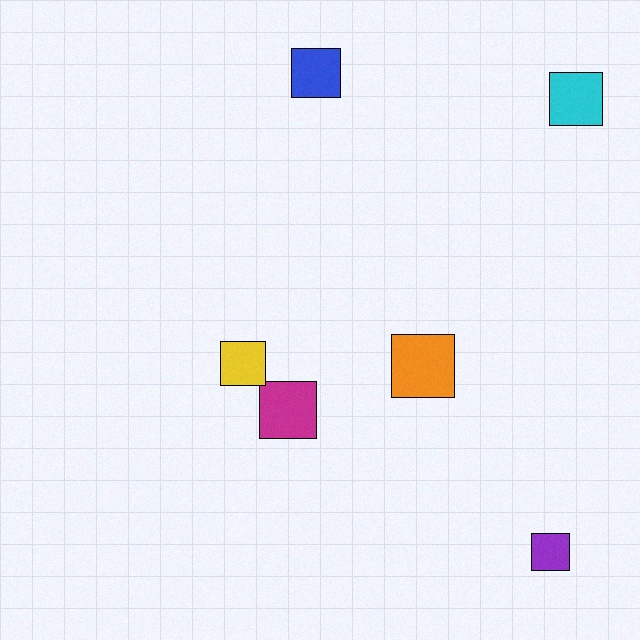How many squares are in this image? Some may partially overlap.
There are 6 squares.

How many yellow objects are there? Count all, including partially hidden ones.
There is 1 yellow object.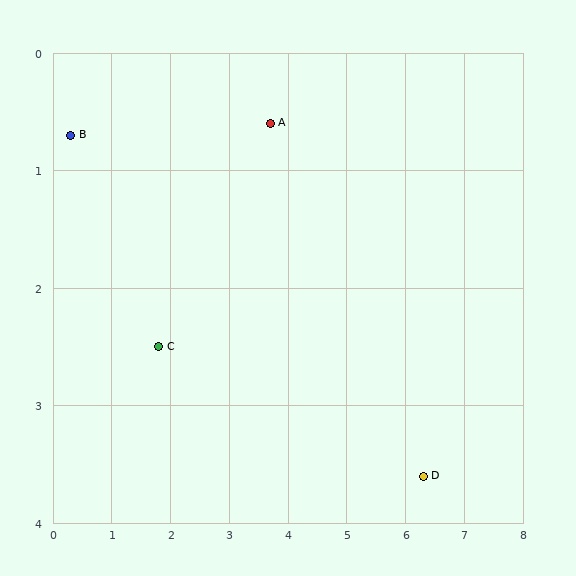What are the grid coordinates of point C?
Point C is at approximately (1.8, 2.5).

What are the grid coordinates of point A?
Point A is at approximately (3.7, 0.6).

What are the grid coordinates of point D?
Point D is at approximately (6.3, 3.6).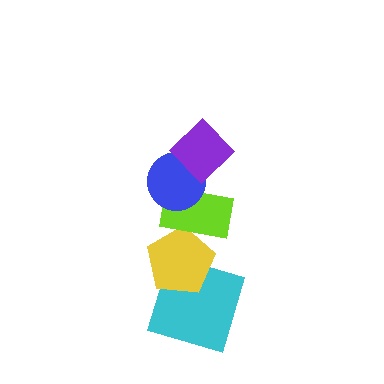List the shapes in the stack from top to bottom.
From top to bottom: the purple diamond, the blue circle, the lime rectangle, the yellow pentagon, the cyan square.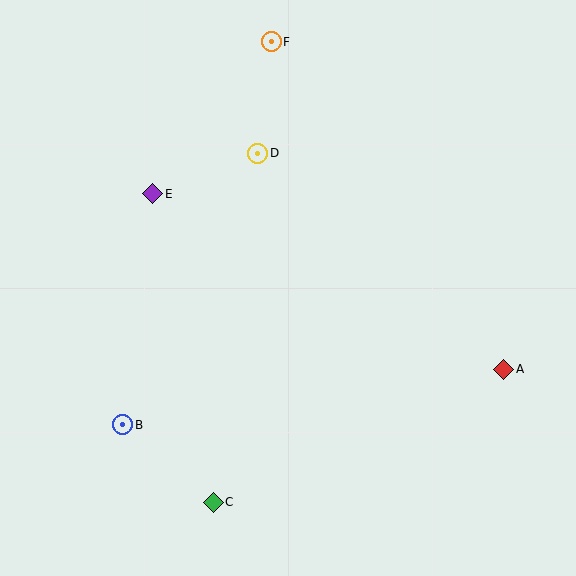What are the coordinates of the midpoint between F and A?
The midpoint between F and A is at (387, 205).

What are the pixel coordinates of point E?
Point E is at (153, 194).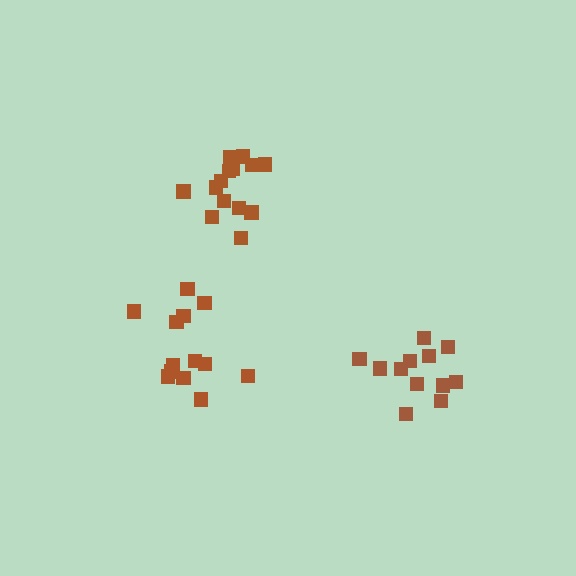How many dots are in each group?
Group 1: 12 dots, Group 2: 13 dots, Group 3: 14 dots (39 total).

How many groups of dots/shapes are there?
There are 3 groups.